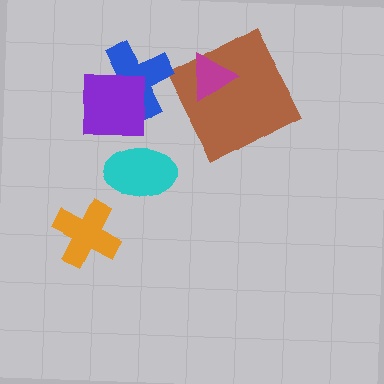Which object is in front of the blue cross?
The purple square is in front of the blue cross.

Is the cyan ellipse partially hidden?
No, no other shape covers it.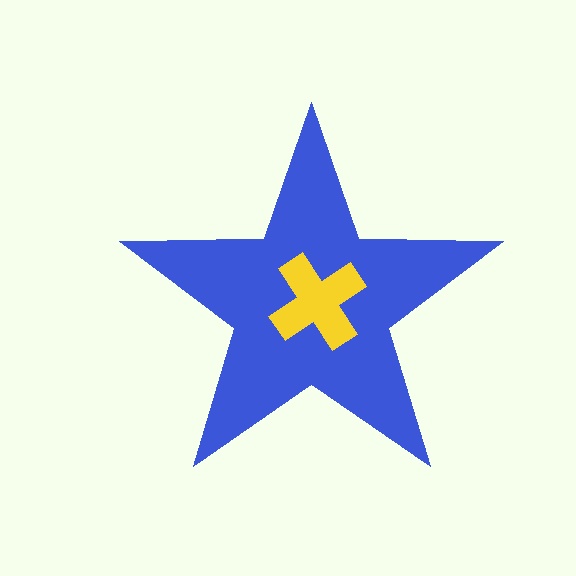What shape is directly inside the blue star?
The yellow cross.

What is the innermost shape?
The yellow cross.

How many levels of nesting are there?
2.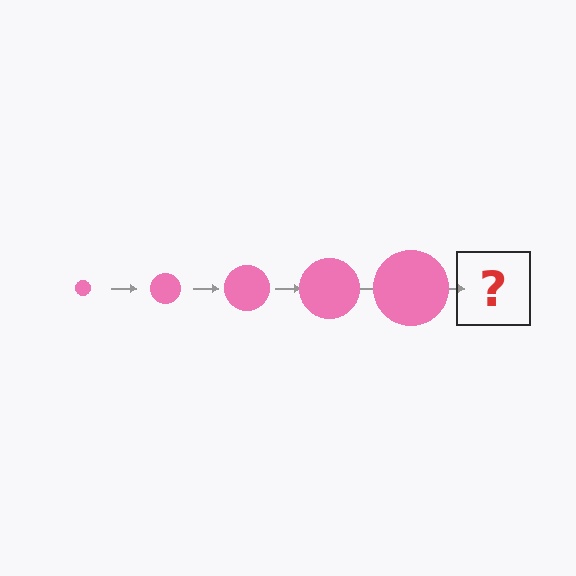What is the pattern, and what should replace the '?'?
The pattern is that the circle gets progressively larger each step. The '?' should be a pink circle, larger than the previous one.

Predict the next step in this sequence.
The next step is a pink circle, larger than the previous one.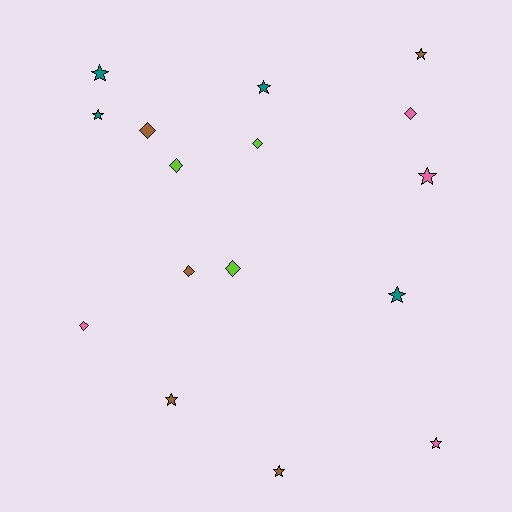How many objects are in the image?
There are 16 objects.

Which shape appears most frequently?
Star, with 9 objects.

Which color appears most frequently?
Brown, with 5 objects.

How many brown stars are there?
There are 3 brown stars.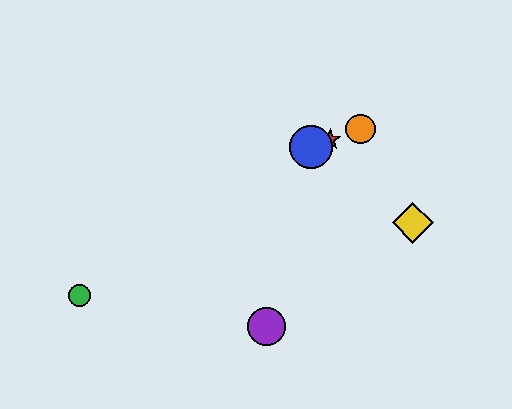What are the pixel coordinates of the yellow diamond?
The yellow diamond is at (413, 223).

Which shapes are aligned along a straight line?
The red star, the blue circle, the orange circle are aligned along a straight line.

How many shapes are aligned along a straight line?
3 shapes (the red star, the blue circle, the orange circle) are aligned along a straight line.